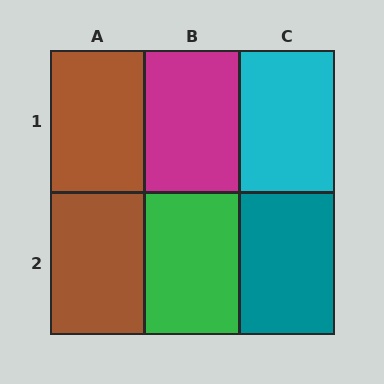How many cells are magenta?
1 cell is magenta.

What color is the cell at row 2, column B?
Green.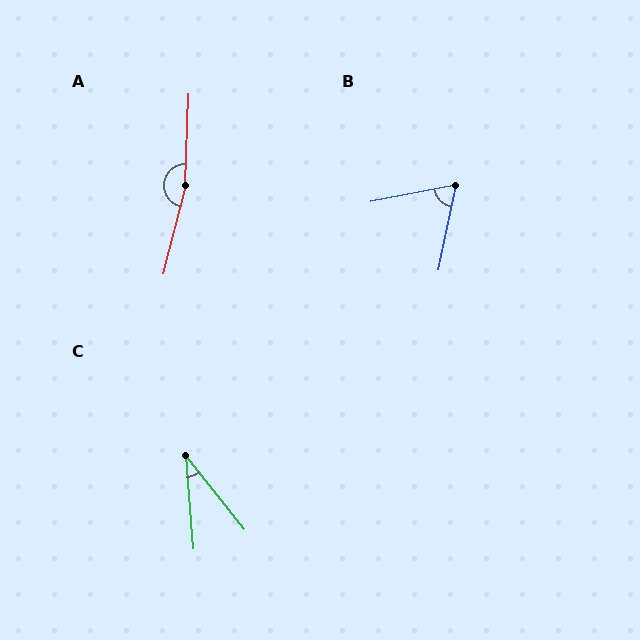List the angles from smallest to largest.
C (34°), B (67°), A (168°).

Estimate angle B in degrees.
Approximately 67 degrees.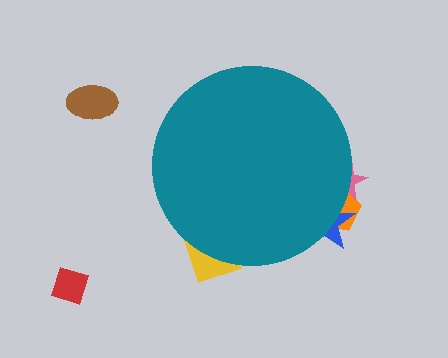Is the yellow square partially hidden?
Yes, the yellow square is partially hidden behind the teal circle.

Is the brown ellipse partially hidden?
No, the brown ellipse is fully visible.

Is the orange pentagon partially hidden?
Yes, the orange pentagon is partially hidden behind the teal circle.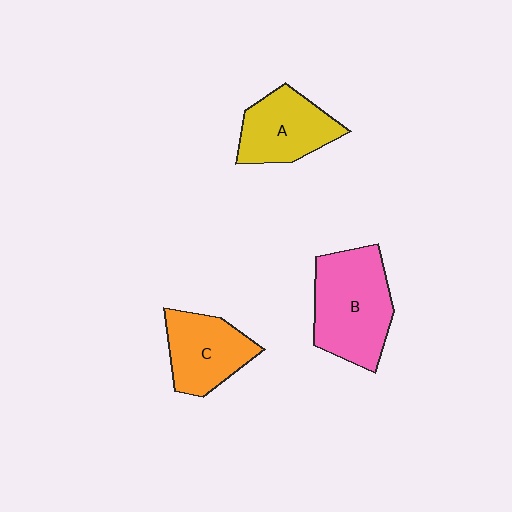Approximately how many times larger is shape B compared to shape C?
Approximately 1.4 times.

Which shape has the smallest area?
Shape C (orange).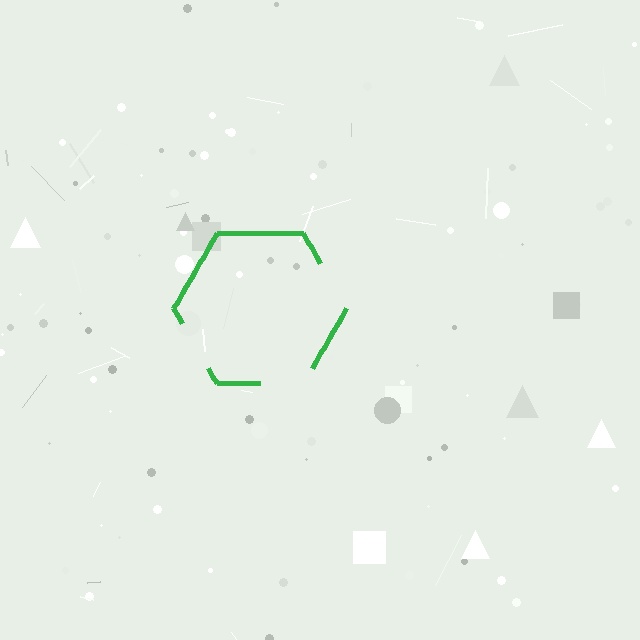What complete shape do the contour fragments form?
The contour fragments form a hexagon.